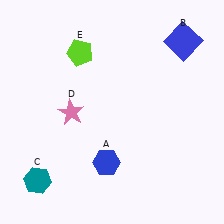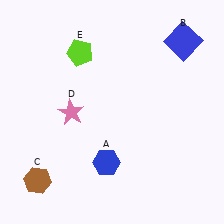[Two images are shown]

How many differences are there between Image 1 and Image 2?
There is 1 difference between the two images.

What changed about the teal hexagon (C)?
In Image 1, C is teal. In Image 2, it changed to brown.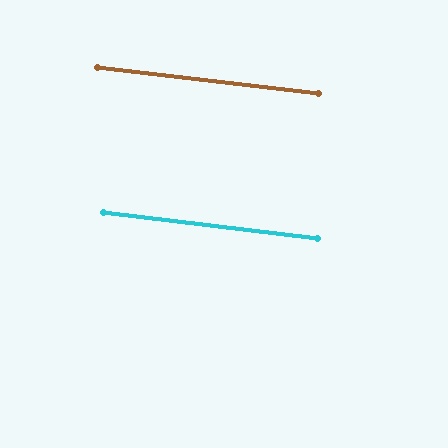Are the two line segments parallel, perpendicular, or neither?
Parallel — their directions differ by only 0.1°.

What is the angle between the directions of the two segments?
Approximately 0 degrees.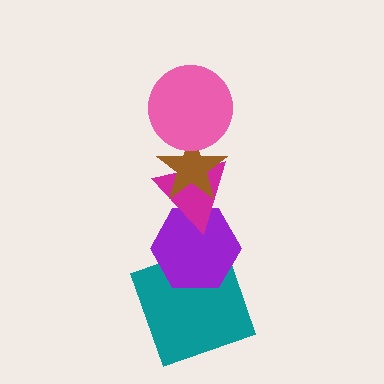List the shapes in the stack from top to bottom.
From top to bottom: the pink circle, the brown star, the magenta triangle, the purple hexagon, the teal square.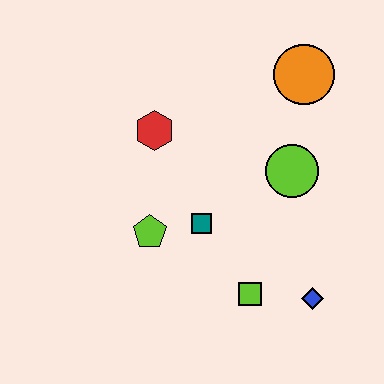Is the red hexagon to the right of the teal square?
No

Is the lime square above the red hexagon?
No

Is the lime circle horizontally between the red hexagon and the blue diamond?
Yes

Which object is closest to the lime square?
The blue diamond is closest to the lime square.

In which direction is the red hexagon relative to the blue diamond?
The red hexagon is above the blue diamond.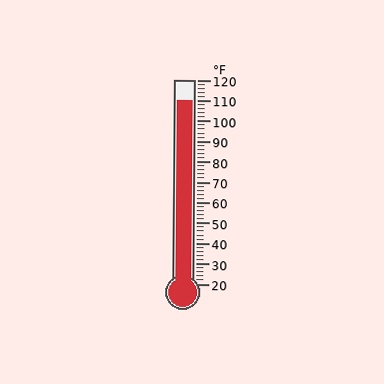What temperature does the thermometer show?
The thermometer shows approximately 110°F.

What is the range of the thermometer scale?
The thermometer scale ranges from 20°F to 120°F.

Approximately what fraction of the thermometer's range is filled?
The thermometer is filled to approximately 90% of its range.